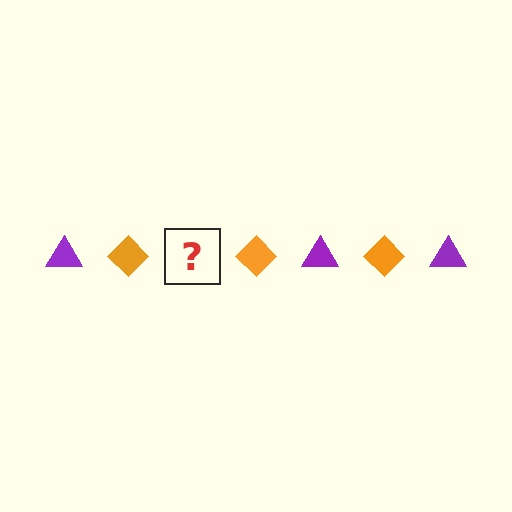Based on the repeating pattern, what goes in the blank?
The blank should be a purple triangle.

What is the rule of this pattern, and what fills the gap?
The rule is that the pattern alternates between purple triangle and orange diamond. The gap should be filled with a purple triangle.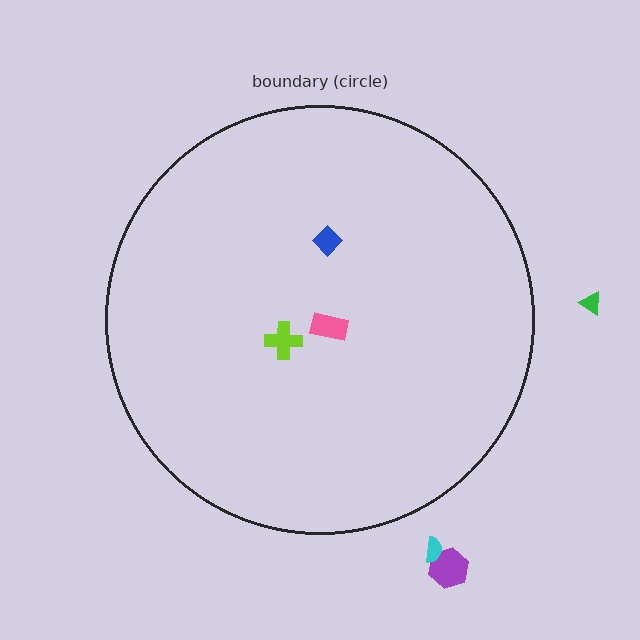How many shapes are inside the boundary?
3 inside, 3 outside.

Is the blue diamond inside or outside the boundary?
Inside.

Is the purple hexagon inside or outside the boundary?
Outside.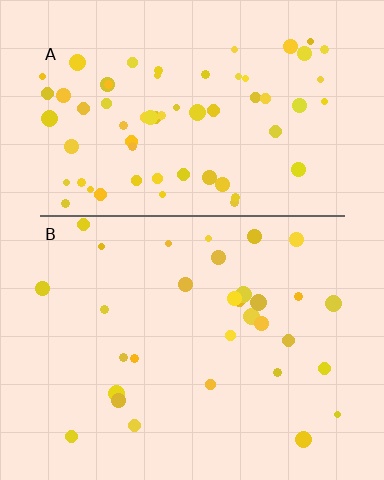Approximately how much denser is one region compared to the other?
Approximately 2.2× — region A over region B.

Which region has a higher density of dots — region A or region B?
A (the top).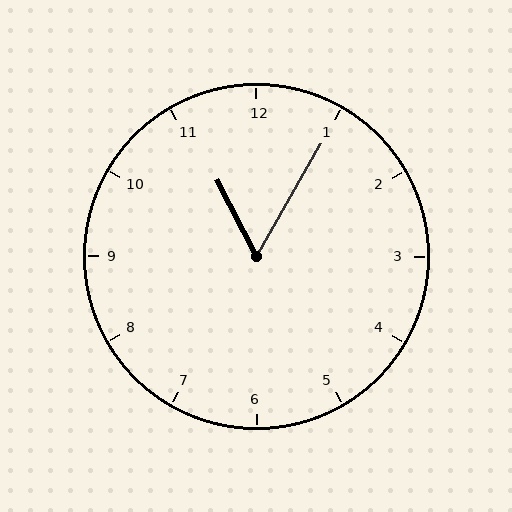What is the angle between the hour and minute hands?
Approximately 58 degrees.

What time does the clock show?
11:05.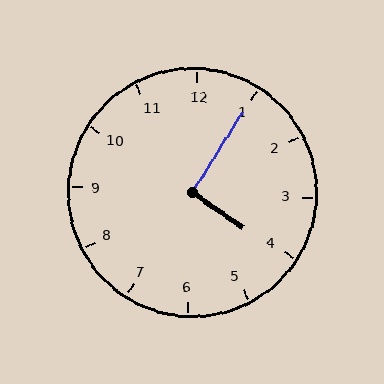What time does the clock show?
4:05.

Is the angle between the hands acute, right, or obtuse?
It is right.